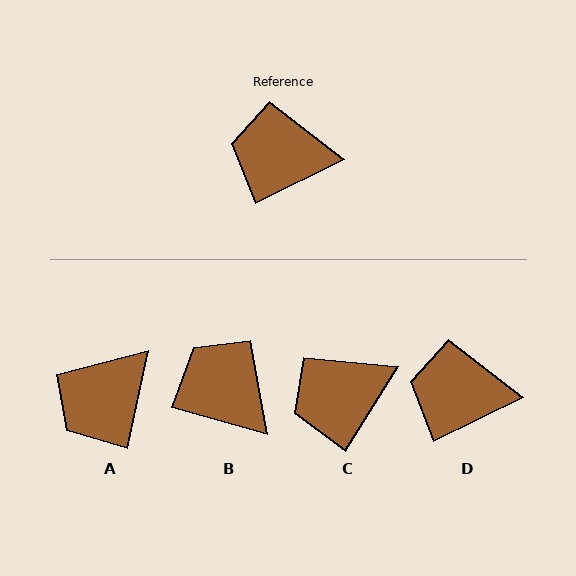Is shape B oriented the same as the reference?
No, it is off by about 42 degrees.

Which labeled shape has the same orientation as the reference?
D.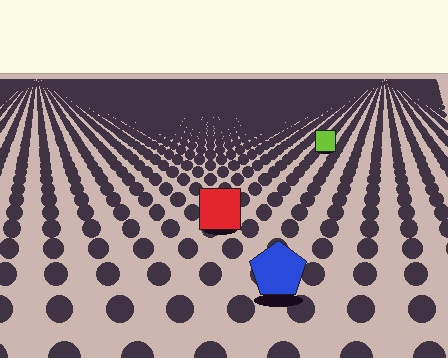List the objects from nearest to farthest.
From nearest to farthest: the blue pentagon, the red square, the lime square.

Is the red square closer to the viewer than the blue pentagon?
No. The blue pentagon is closer — you can tell from the texture gradient: the ground texture is coarser near it.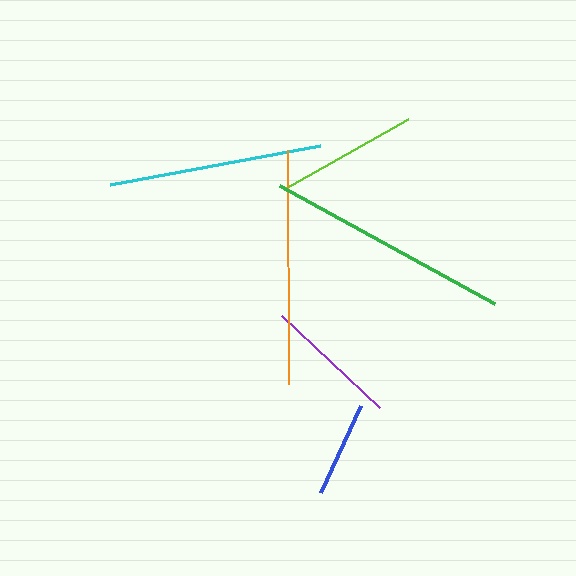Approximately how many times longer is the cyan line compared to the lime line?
The cyan line is approximately 1.5 times the length of the lime line.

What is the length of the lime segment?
The lime segment is approximately 142 pixels long.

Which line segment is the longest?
The green line is the longest at approximately 246 pixels.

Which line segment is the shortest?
The blue line is the shortest at approximately 97 pixels.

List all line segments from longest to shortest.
From longest to shortest: green, orange, cyan, lime, purple, blue.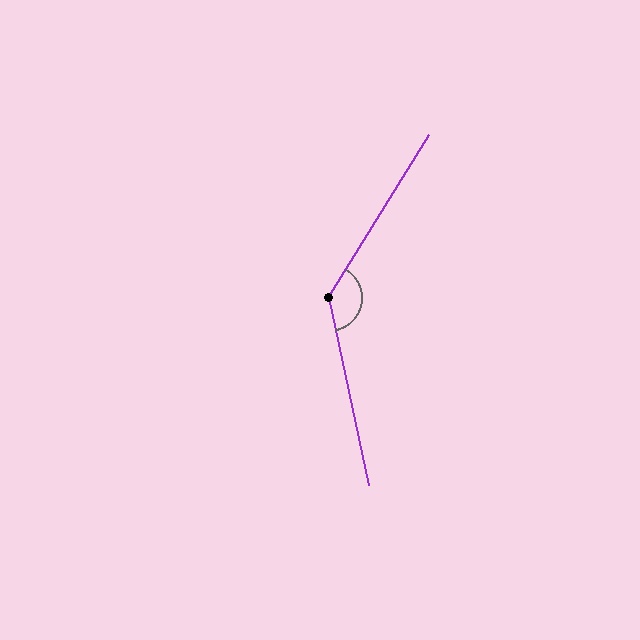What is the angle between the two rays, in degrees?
Approximately 136 degrees.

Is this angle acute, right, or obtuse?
It is obtuse.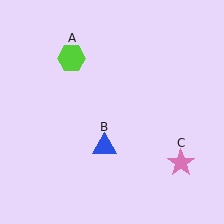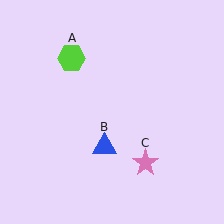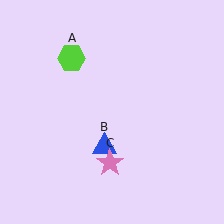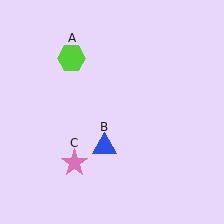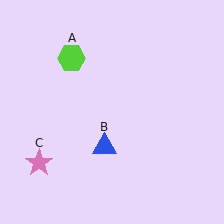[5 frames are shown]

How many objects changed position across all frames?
1 object changed position: pink star (object C).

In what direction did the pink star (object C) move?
The pink star (object C) moved left.